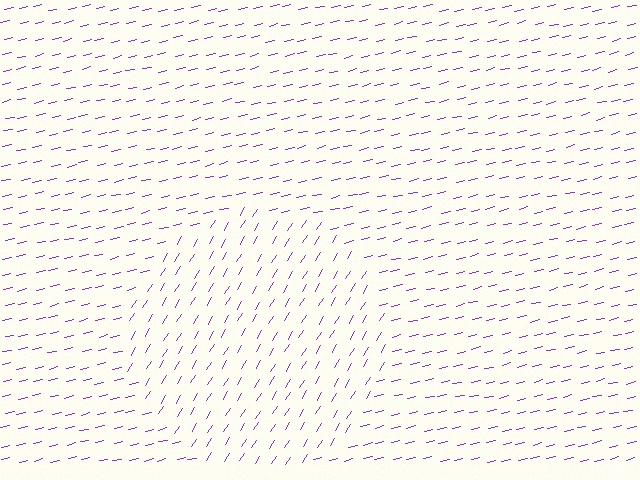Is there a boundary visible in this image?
Yes, there is a texture boundary formed by a change in line orientation.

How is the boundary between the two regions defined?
The boundary is defined purely by a change in line orientation (approximately 45 degrees difference). All lines are the same color and thickness.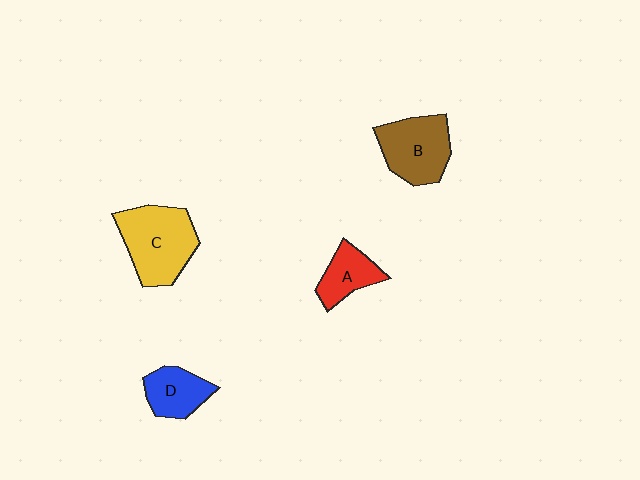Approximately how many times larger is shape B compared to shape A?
Approximately 1.6 times.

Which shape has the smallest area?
Shape A (red).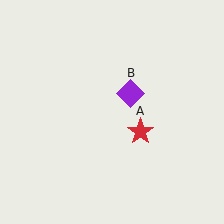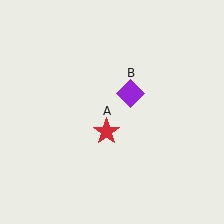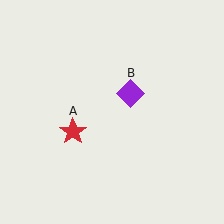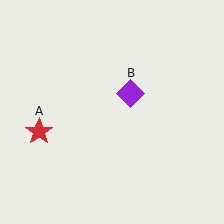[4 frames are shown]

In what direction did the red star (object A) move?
The red star (object A) moved left.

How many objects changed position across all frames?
1 object changed position: red star (object A).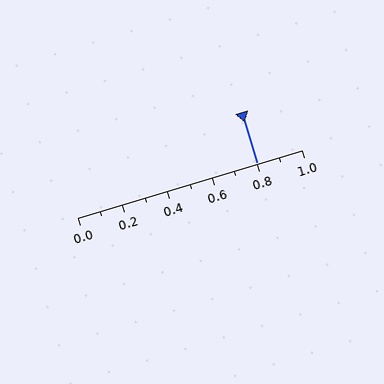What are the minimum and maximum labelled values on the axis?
The axis runs from 0.0 to 1.0.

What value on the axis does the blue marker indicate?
The marker indicates approximately 0.8.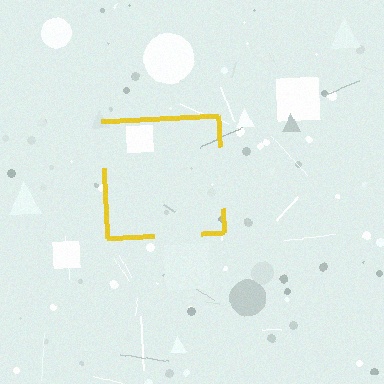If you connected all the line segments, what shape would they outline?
They would outline a square.